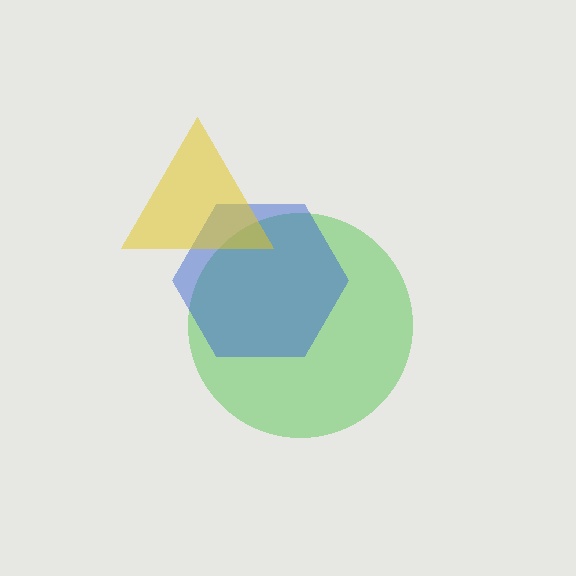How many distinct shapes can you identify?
There are 3 distinct shapes: a green circle, a blue hexagon, a yellow triangle.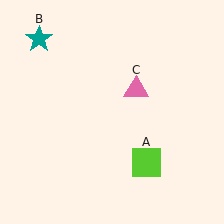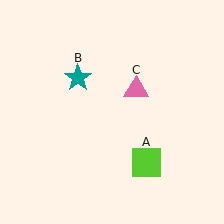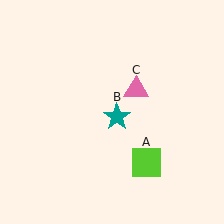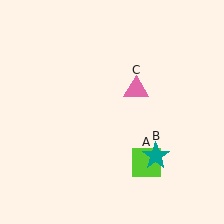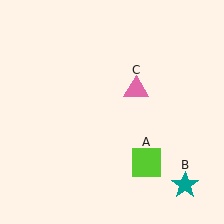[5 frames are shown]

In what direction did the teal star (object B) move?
The teal star (object B) moved down and to the right.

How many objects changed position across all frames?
1 object changed position: teal star (object B).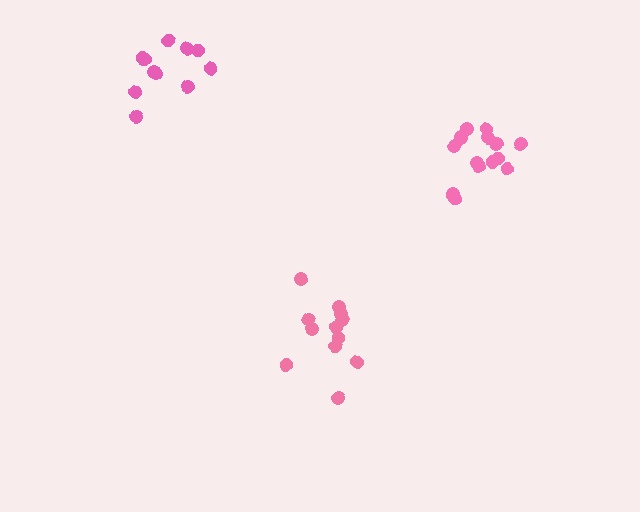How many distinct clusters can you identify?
There are 3 distinct clusters.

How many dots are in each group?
Group 1: 12 dots, Group 2: 14 dots, Group 3: 11 dots (37 total).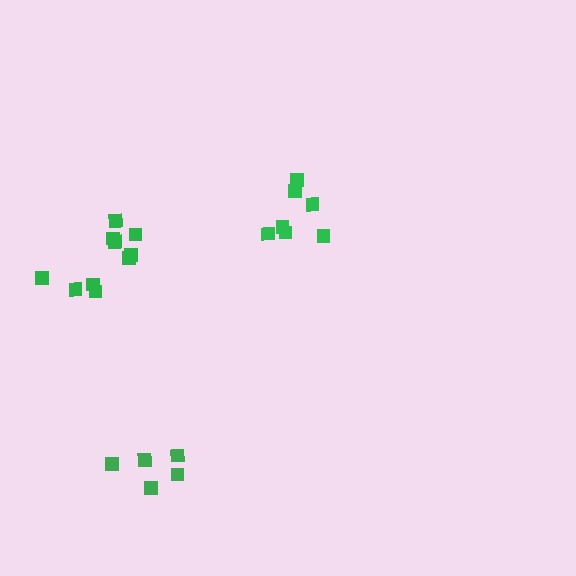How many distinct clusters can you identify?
There are 3 distinct clusters.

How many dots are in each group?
Group 1: 7 dots, Group 2: 5 dots, Group 3: 10 dots (22 total).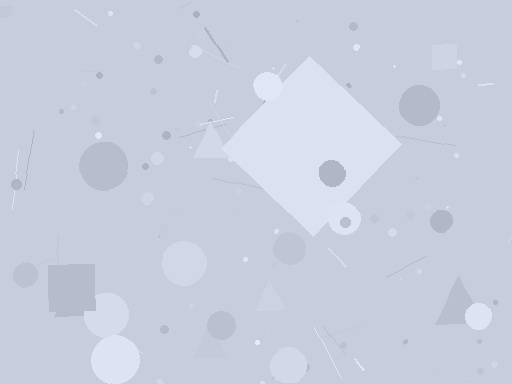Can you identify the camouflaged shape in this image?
The camouflaged shape is a diamond.